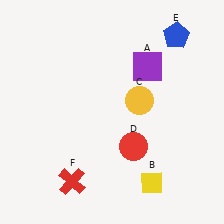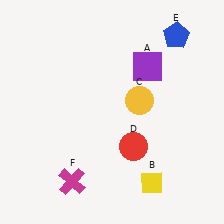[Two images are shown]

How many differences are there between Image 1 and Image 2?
There is 1 difference between the two images.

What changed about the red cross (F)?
In Image 1, F is red. In Image 2, it changed to magenta.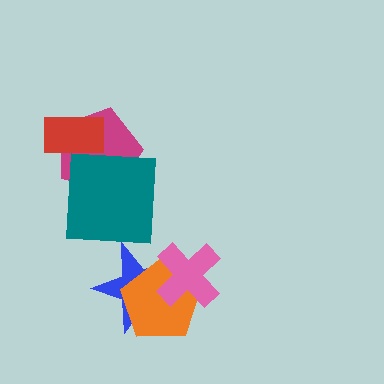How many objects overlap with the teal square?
1 object overlaps with the teal square.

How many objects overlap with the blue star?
2 objects overlap with the blue star.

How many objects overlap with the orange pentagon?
2 objects overlap with the orange pentagon.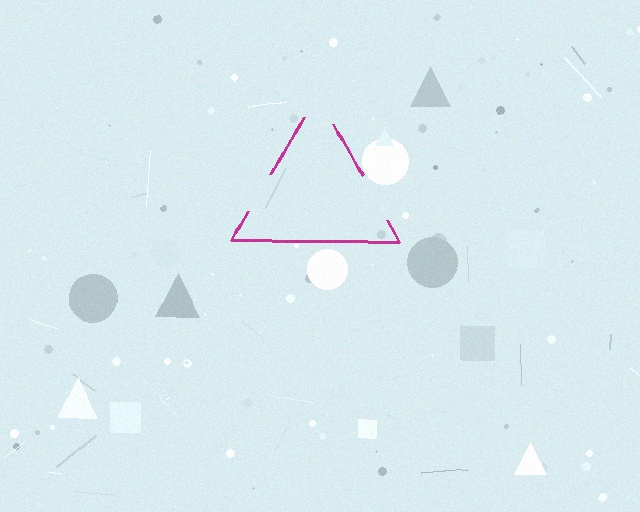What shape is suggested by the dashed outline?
The dashed outline suggests a triangle.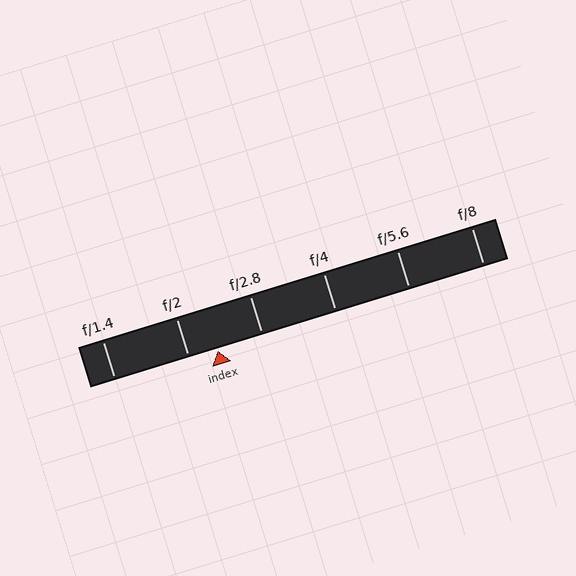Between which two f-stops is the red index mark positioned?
The index mark is between f/2 and f/2.8.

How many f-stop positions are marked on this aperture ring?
There are 6 f-stop positions marked.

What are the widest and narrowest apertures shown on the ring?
The widest aperture shown is f/1.4 and the narrowest is f/8.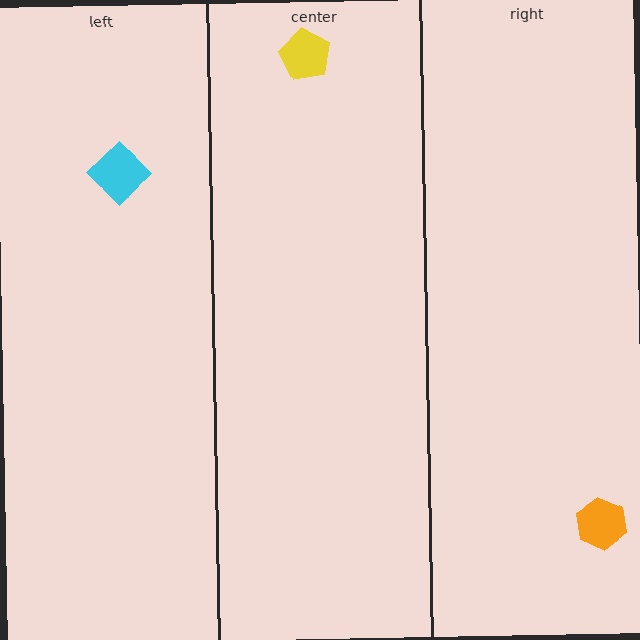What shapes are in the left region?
The cyan diamond.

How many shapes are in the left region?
1.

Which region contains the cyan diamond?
The left region.